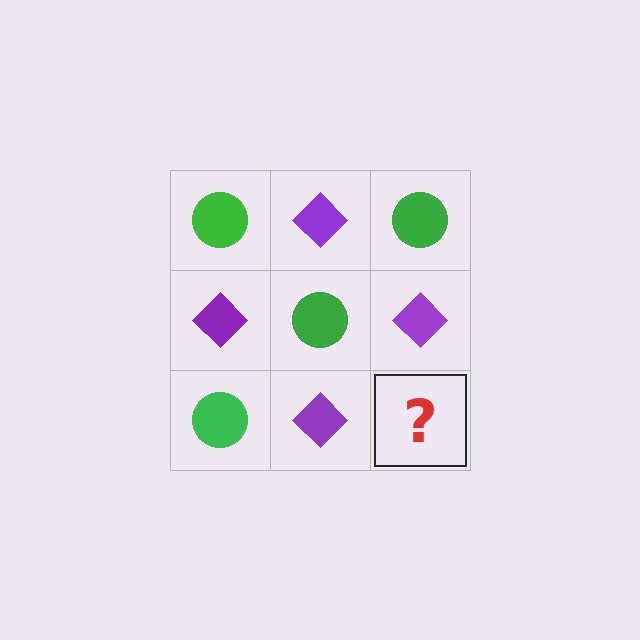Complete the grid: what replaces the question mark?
The question mark should be replaced with a green circle.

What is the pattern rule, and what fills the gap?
The rule is that it alternates green circle and purple diamond in a checkerboard pattern. The gap should be filled with a green circle.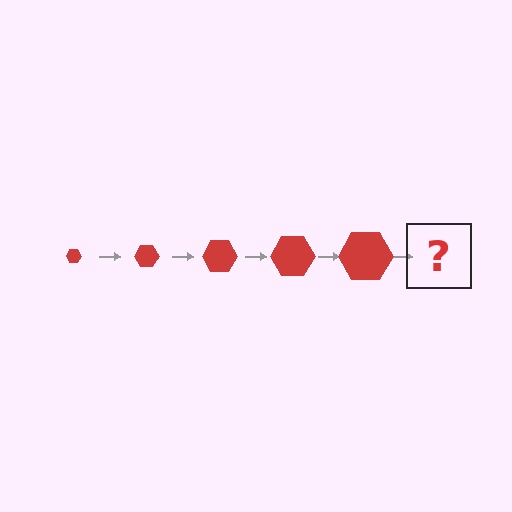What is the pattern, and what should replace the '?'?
The pattern is that the hexagon gets progressively larger each step. The '?' should be a red hexagon, larger than the previous one.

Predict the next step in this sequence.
The next step is a red hexagon, larger than the previous one.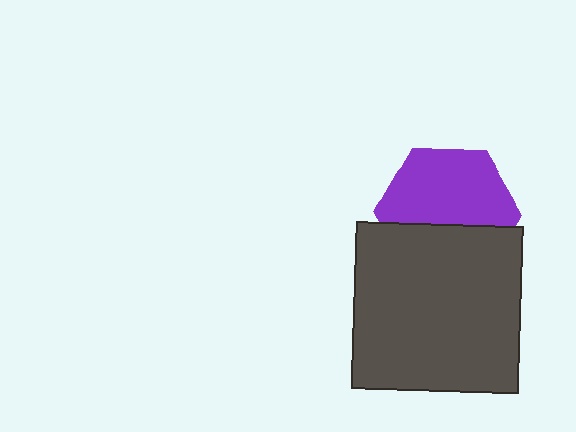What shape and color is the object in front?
The object in front is a dark gray square.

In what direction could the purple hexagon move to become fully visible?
The purple hexagon could move up. That would shift it out from behind the dark gray square entirely.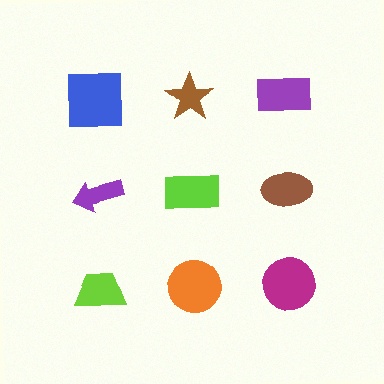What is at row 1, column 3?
A purple rectangle.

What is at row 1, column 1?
A blue square.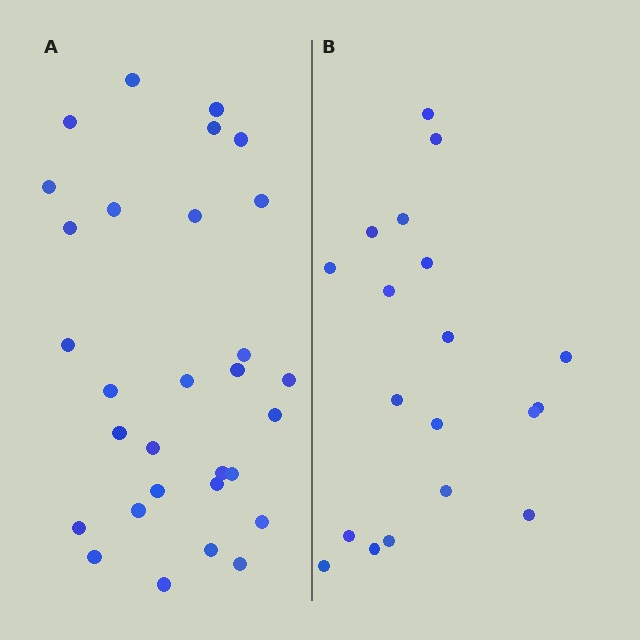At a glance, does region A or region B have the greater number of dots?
Region A (the left region) has more dots.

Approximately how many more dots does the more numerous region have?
Region A has roughly 12 or so more dots than region B.